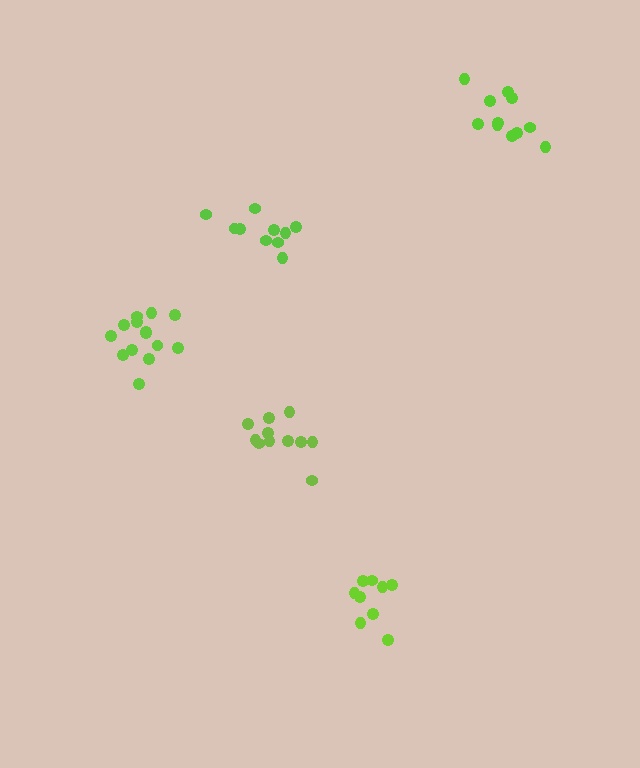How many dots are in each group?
Group 1: 11 dots, Group 2: 10 dots, Group 3: 14 dots, Group 4: 9 dots, Group 5: 11 dots (55 total).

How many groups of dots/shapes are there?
There are 5 groups.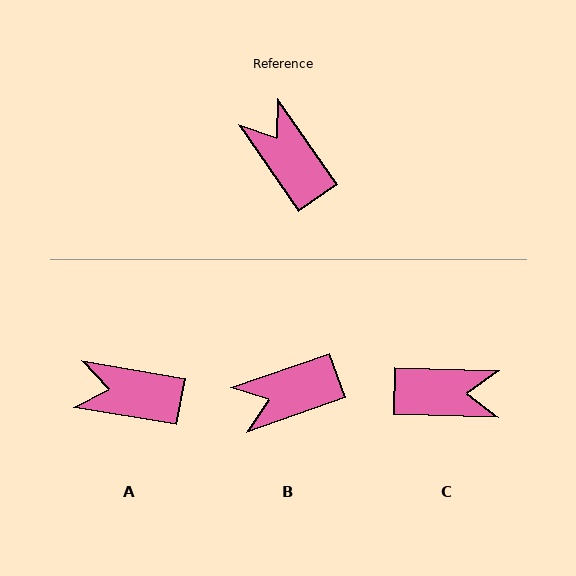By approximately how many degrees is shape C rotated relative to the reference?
Approximately 126 degrees clockwise.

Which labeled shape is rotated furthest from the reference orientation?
C, about 126 degrees away.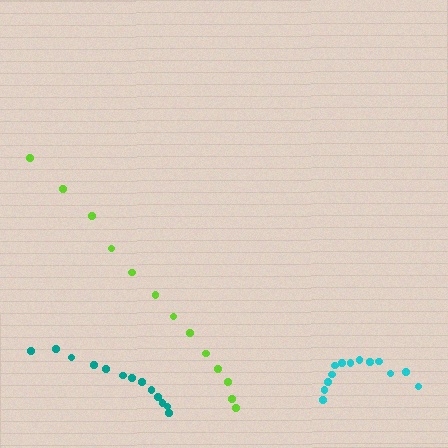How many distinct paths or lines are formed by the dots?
There are 3 distinct paths.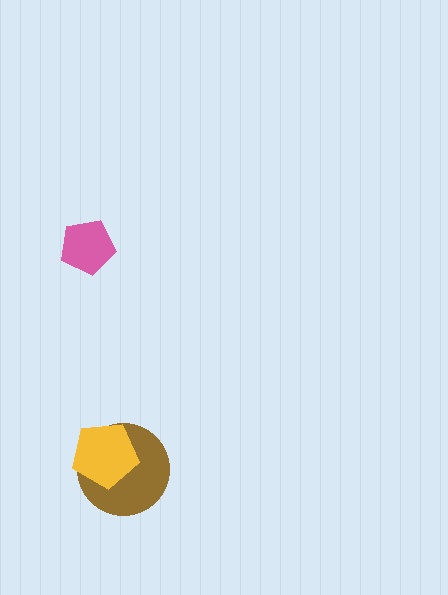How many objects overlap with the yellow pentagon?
1 object overlaps with the yellow pentagon.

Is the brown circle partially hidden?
Yes, it is partially covered by another shape.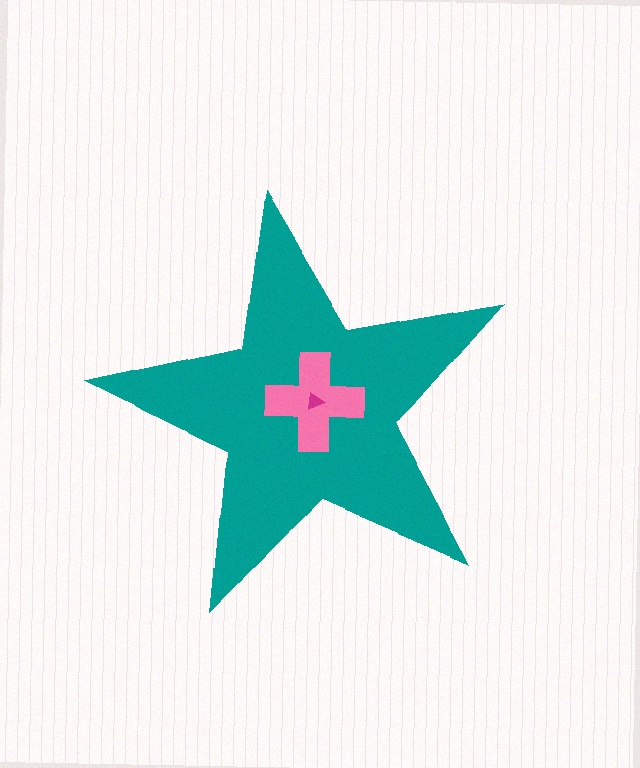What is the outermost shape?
The teal star.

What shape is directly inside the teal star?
The pink cross.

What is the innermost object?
The magenta triangle.